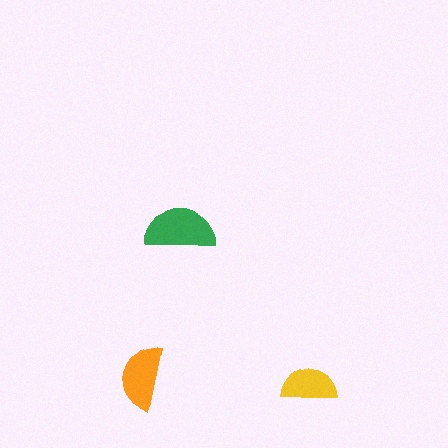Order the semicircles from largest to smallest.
the green one, the orange one, the yellow one.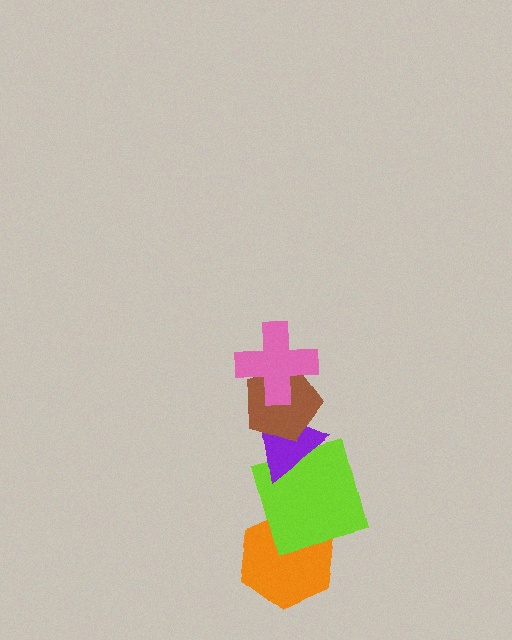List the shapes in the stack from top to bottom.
From top to bottom: the pink cross, the brown pentagon, the purple triangle, the lime square, the orange hexagon.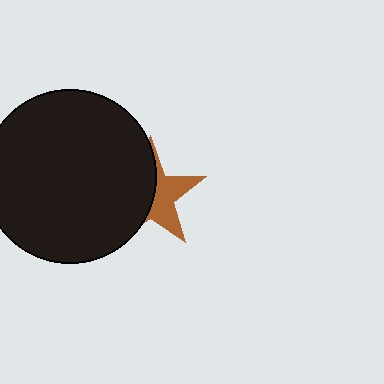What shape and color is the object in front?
The object in front is a black circle.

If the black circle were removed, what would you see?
You would see the complete brown star.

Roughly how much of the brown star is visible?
A small part of it is visible (roughly 45%).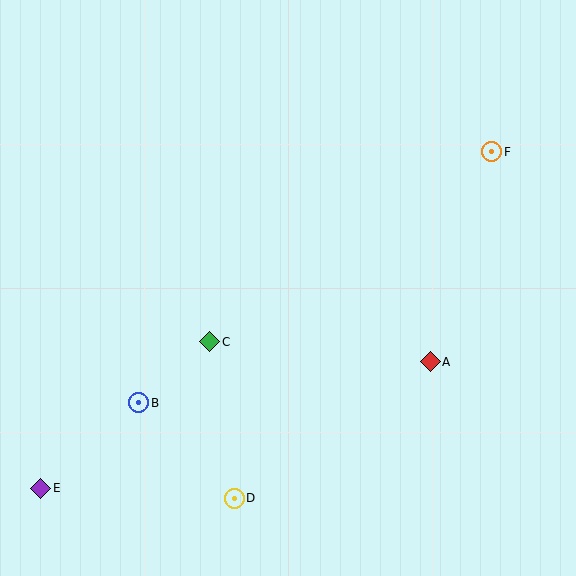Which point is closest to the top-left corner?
Point C is closest to the top-left corner.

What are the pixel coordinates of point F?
Point F is at (492, 152).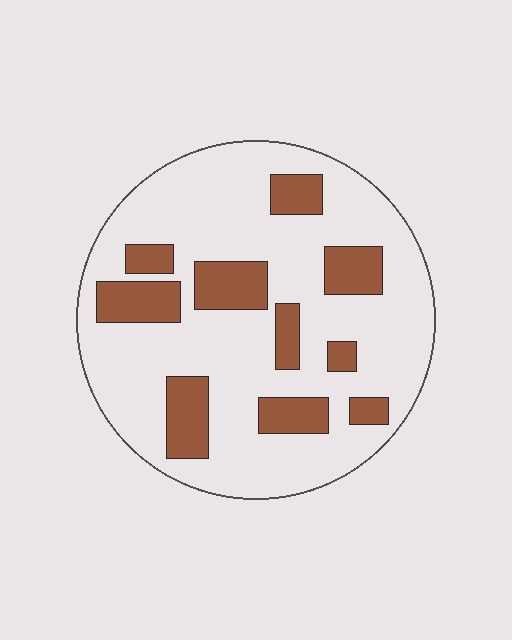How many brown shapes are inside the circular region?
10.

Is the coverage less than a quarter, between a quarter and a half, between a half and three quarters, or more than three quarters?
Less than a quarter.